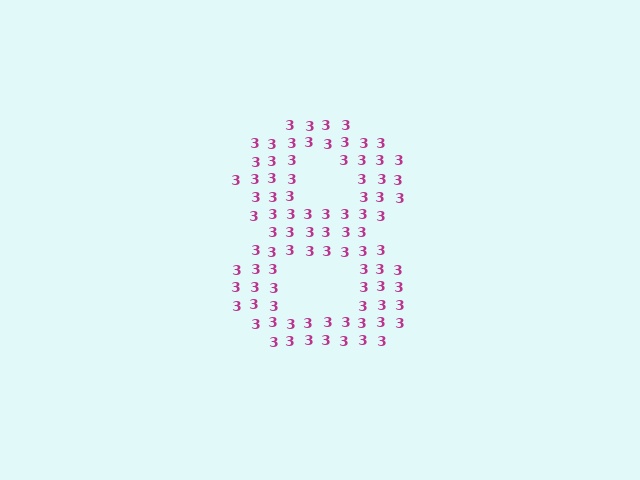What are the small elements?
The small elements are digit 3's.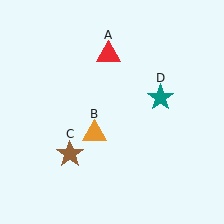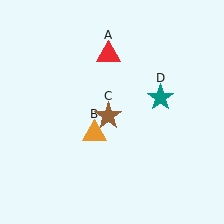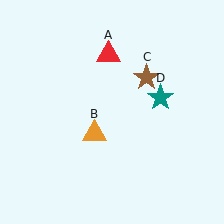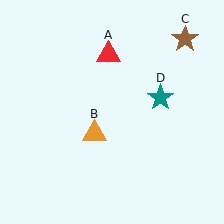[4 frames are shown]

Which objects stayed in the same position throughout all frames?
Red triangle (object A) and orange triangle (object B) and teal star (object D) remained stationary.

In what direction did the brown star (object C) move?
The brown star (object C) moved up and to the right.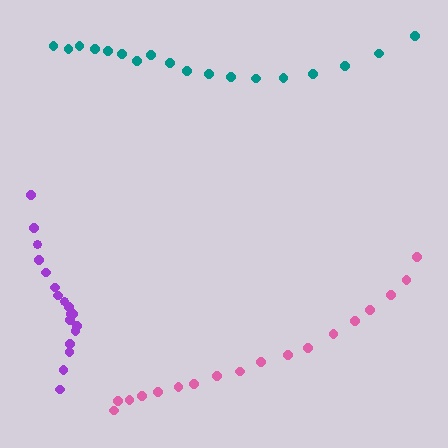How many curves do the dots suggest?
There are 3 distinct paths.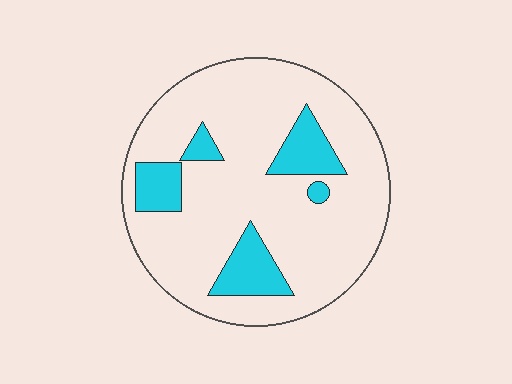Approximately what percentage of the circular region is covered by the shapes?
Approximately 20%.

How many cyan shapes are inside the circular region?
5.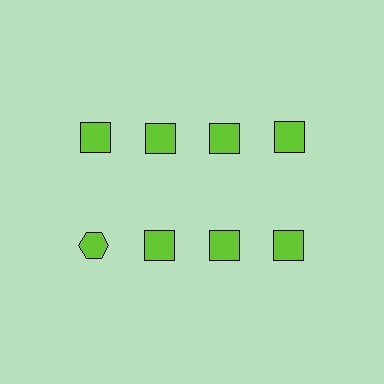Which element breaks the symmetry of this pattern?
The lime hexagon in the second row, leftmost column breaks the symmetry. All other shapes are lime squares.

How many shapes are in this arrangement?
There are 8 shapes arranged in a grid pattern.